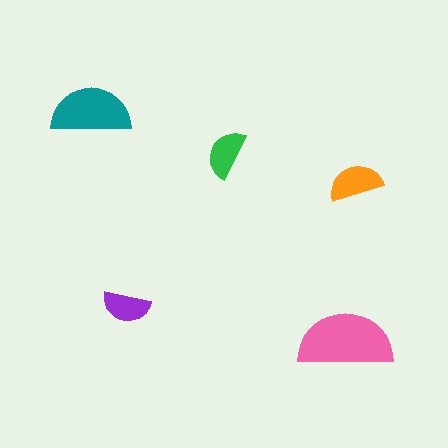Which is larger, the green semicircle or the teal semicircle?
The teal one.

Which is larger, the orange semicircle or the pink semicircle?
The pink one.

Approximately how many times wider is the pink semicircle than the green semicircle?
About 2 times wider.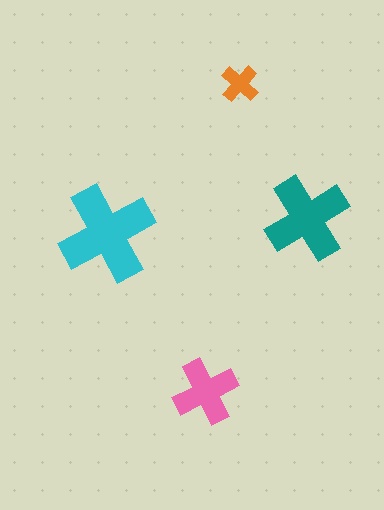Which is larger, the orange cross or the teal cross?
The teal one.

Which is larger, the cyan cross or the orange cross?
The cyan one.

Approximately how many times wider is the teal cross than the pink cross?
About 1.5 times wider.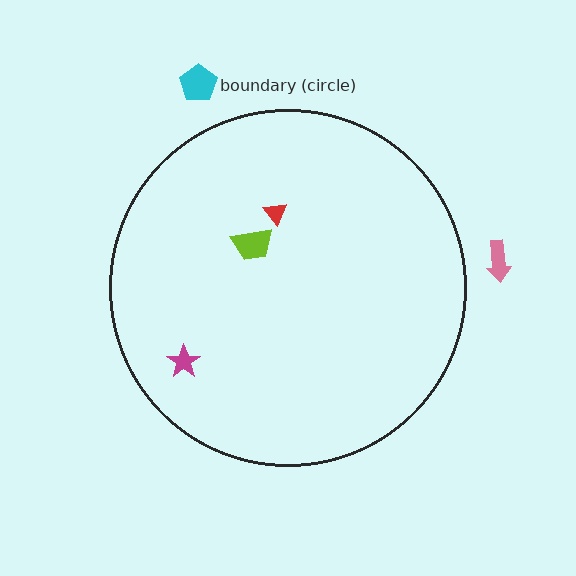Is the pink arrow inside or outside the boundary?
Outside.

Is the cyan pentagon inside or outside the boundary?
Outside.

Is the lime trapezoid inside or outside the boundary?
Inside.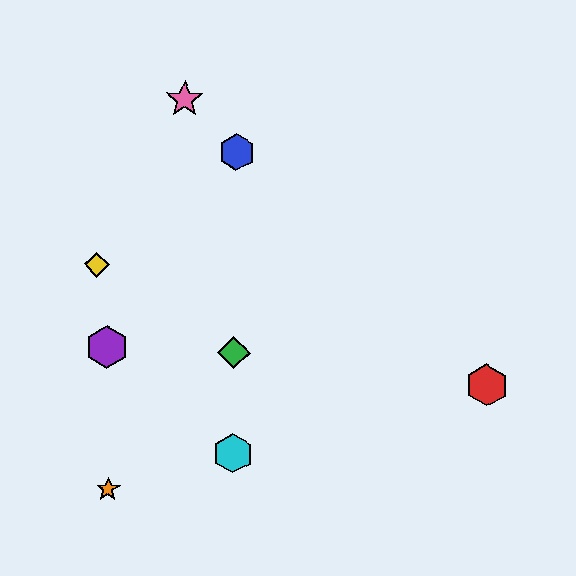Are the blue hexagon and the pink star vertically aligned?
No, the blue hexagon is at x≈237 and the pink star is at x≈185.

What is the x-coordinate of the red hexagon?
The red hexagon is at x≈487.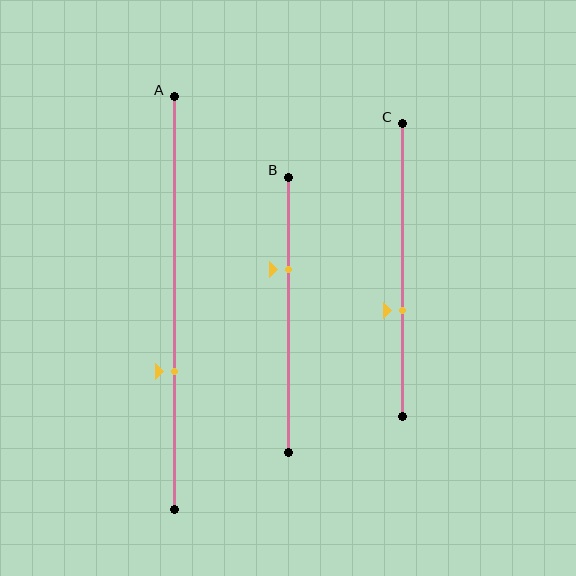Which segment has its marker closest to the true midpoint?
Segment C has its marker closest to the true midpoint.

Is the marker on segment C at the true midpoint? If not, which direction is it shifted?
No, the marker on segment C is shifted downward by about 14% of the segment length.